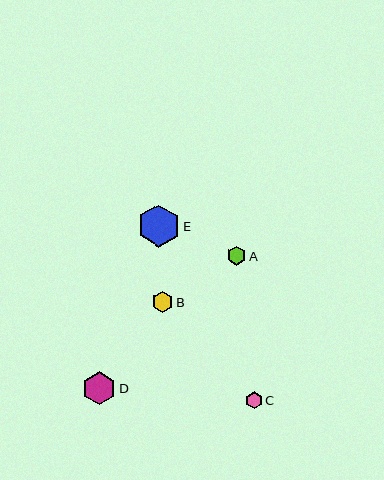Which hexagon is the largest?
Hexagon E is the largest with a size of approximately 42 pixels.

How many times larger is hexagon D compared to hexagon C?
Hexagon D is approximately 2.0 times the size of hexagon C.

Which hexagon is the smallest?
Hexagon C is the smallest with a size of approximately 17 pixels.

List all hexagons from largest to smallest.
From largest to smallest: E, D, B, A, C.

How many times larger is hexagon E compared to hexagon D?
Hexagon E is approximately 1.3 times the size of hexagon D.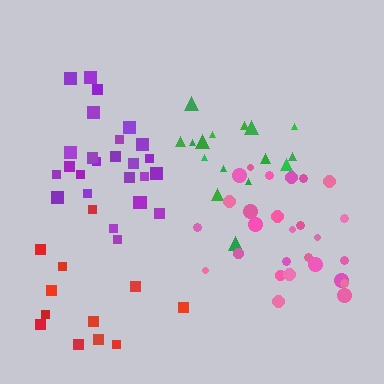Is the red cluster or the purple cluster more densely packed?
Purple.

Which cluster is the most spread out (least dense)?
Red.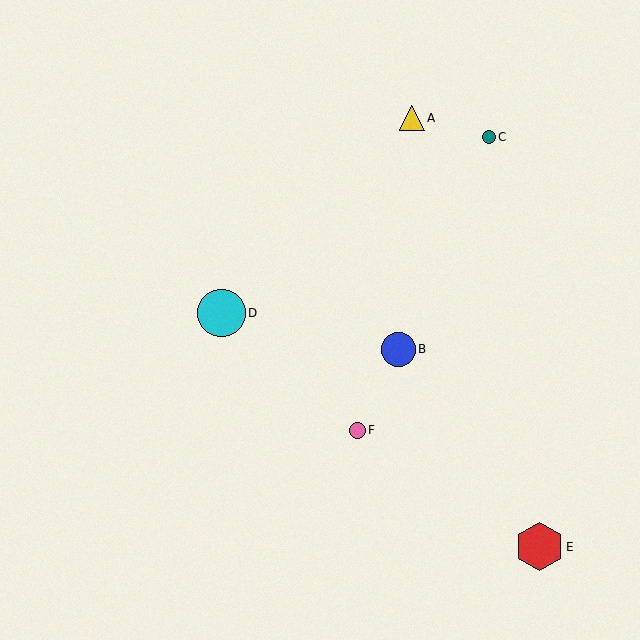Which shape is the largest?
The red hexagon (labeled E) is the largest.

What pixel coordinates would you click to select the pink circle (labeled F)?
Click at (357, 430) to select the pink circle F.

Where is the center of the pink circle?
The center of the pink circle is at (357, 430).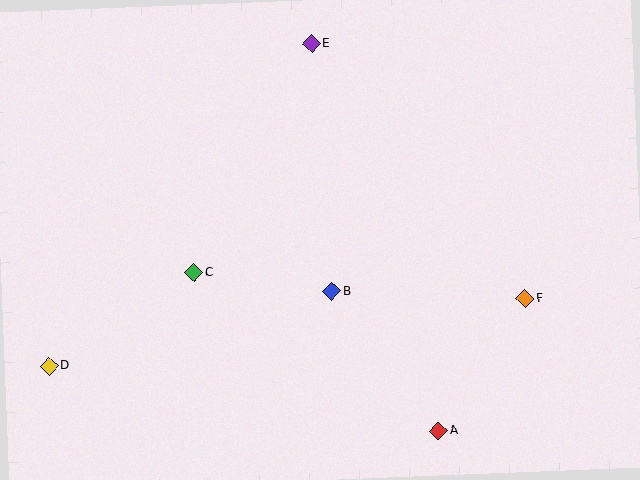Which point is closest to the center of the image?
Point B at (332, 291) is closest to the center.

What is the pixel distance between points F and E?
The distance between F and E is 333 pixels.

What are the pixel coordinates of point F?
Point F is at (525, 299).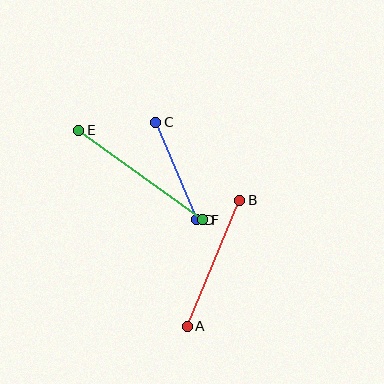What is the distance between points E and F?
The distance is approximately 153 pixels.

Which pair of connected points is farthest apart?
Points E and F are farthest apart.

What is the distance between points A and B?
The distance is approximately 136 pixels.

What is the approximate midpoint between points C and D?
The midpoint is at approximately (176, 171) pixels.